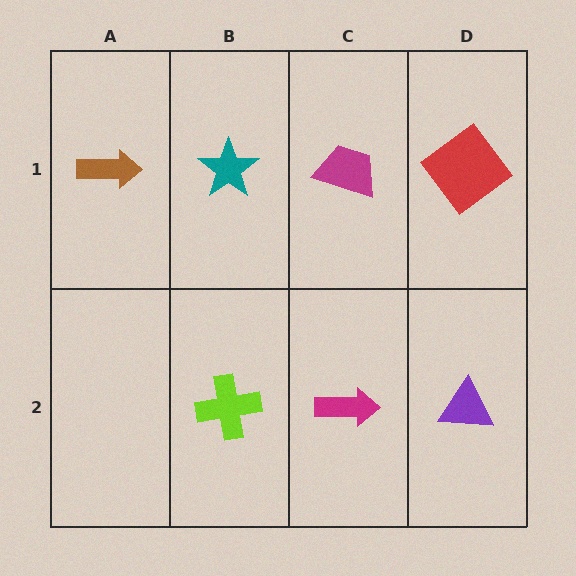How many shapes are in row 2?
3 shapes.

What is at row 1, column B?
A teal star.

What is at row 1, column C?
A magenta trapezoid.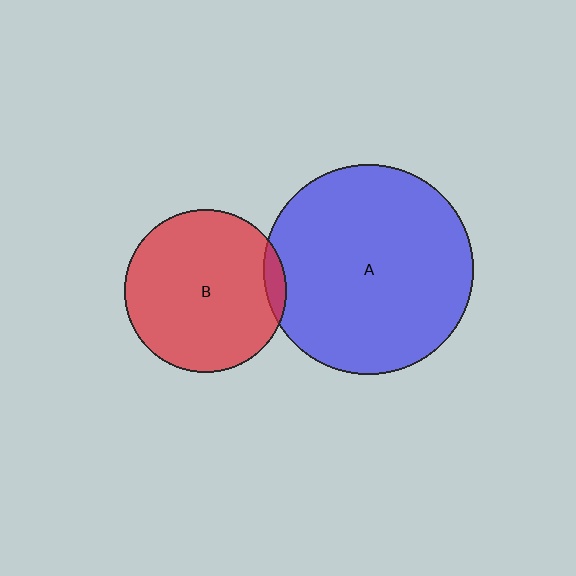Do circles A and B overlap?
Yes.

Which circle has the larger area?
Circle A (blue).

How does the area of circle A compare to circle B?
Approximately 1.7 times.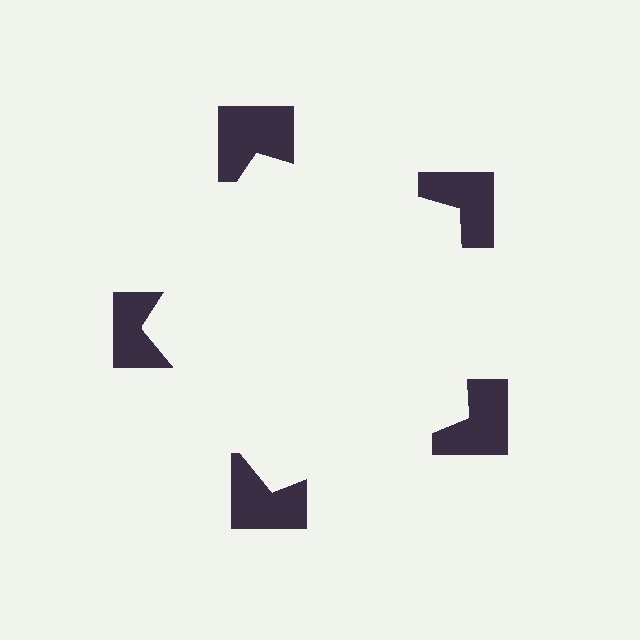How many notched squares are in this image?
There are 5 — one at each vertex of the illusory pentagon.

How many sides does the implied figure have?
5 sides.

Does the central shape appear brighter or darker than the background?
It typically appears slightly brighter than the background, even though no actual brightness change is drawn.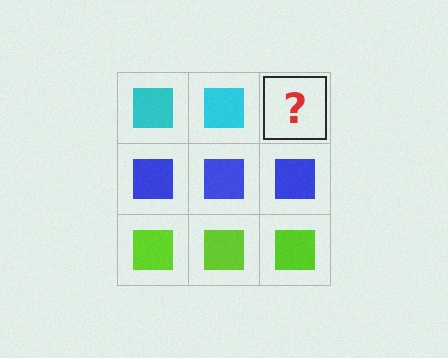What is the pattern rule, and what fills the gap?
The rule is that each row has a consistent color. The gap should be filled with a cyan square.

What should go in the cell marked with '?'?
The missing cell should contain a cyan square.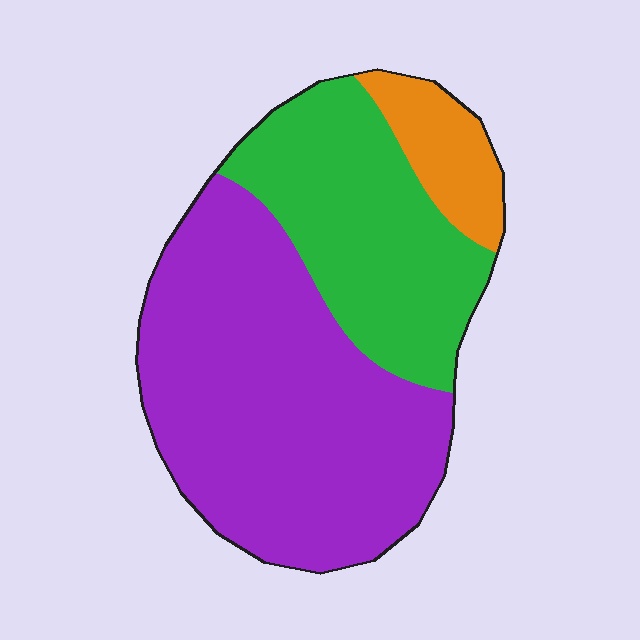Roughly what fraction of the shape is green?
Green takes up between a quarter and a half of the shape.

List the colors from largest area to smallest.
From largest to smallest: purple, green, orange.